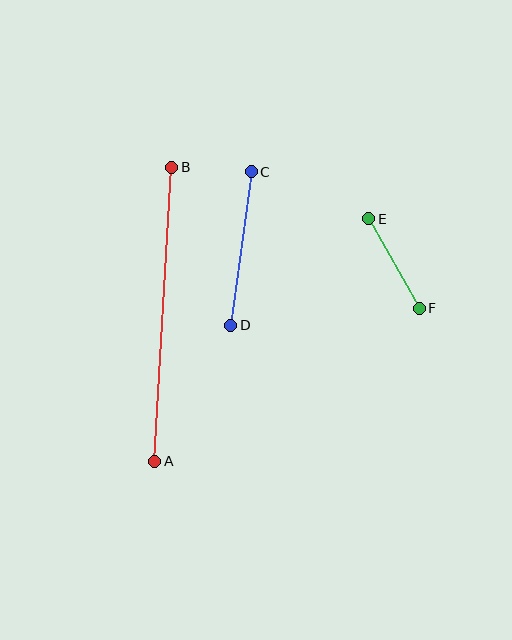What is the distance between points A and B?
The distance is approximately 294 pixels.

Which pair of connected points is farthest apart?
Points A and B are farthest apart.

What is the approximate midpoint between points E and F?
The midpoint is at approximately (394, 264) pixels.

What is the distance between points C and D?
The distance is approximately 155 pixels.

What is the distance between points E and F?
The distance is approximately 103 pixels.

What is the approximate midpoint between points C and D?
The midpoint is at approximately (241, 248) pixels.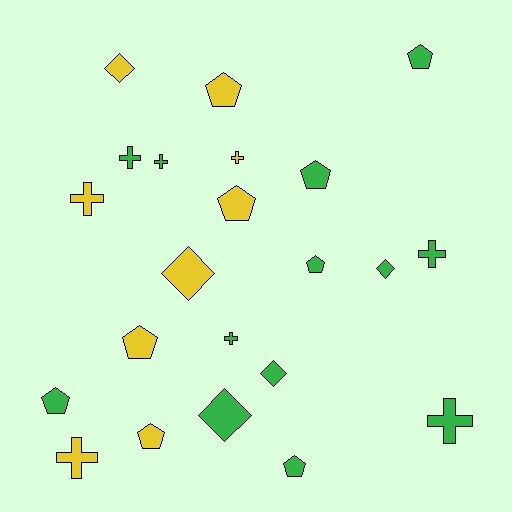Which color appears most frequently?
Green, with 13 objects.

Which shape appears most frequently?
Pentagon, with 9 objects.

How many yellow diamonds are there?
There are 2 yellow diamonds.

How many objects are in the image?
There are 22 objects.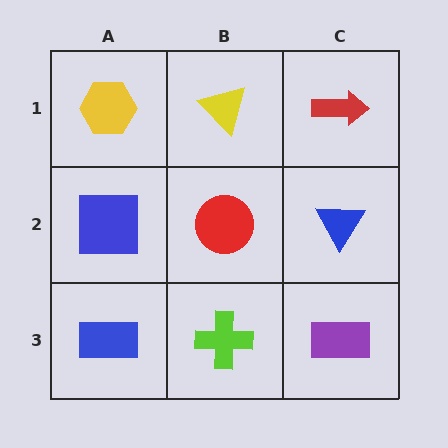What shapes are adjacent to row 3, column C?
A blue triangle (row 2, column C), a lime cross (row 3, column B).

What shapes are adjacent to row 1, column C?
A blue triangle (row 2, column C), a yellow triangle (row 1, column B).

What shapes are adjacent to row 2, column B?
A yellow triangle (row 1, column B), a lime cross (row 3, column B), a blue square (row 2, column A), a blue triangle (row 2, column C).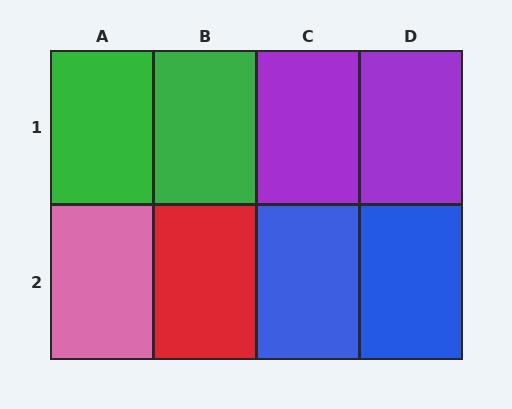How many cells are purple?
2 cells are purple.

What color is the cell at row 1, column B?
Green.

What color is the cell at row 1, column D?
Purple.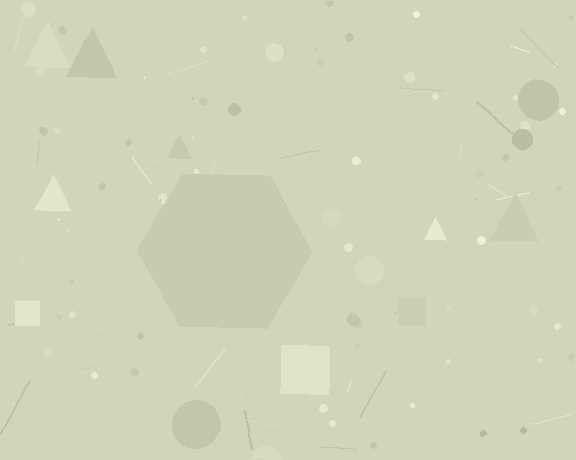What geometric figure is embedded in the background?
A hexagon is embedded in the background.